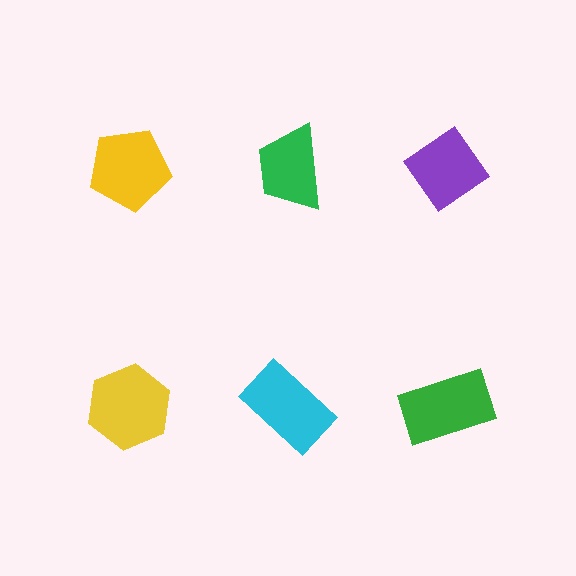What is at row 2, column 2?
A cyan rectangle.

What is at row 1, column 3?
A purple diamond.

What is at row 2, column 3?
A green rectangle.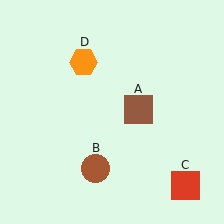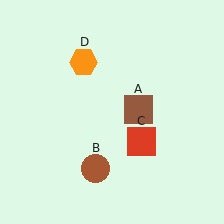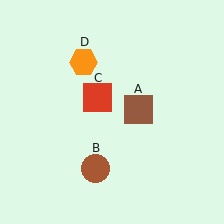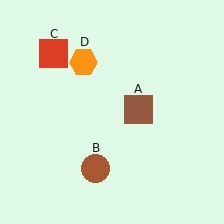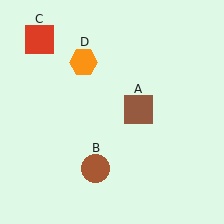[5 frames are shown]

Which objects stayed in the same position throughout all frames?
Brown square (object A) and brown circle (object B) and orange hexagon (object D) remained stationary.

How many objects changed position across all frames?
1 object changed position: red square (object C).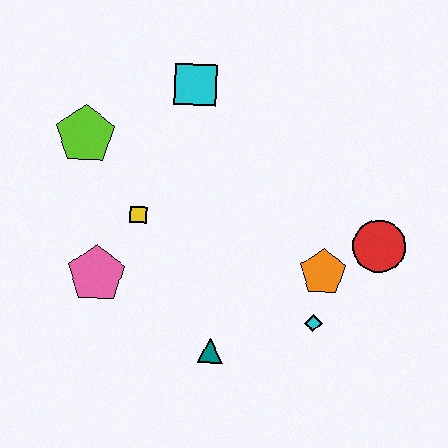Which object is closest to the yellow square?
The pink pentagon is closest to the yellow square.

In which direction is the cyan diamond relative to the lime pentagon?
The cyan diamond is to the right of the lime pentagon.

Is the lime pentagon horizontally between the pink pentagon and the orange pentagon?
No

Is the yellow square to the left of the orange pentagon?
Yes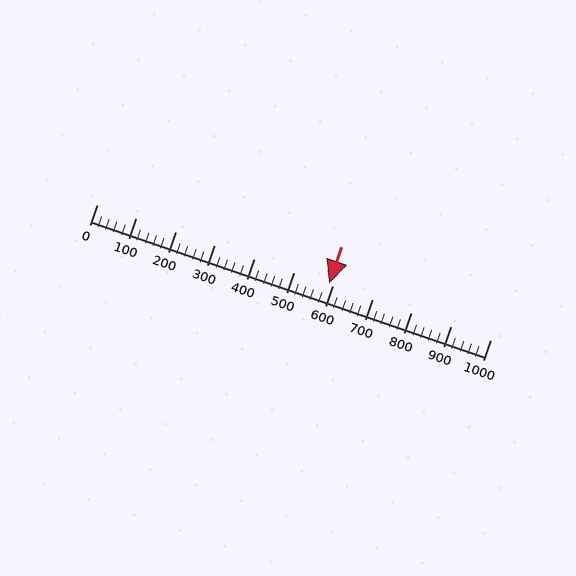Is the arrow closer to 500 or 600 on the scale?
The arrow is closer to 600.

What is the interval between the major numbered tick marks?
The major tick marks are spaced 100 units apart.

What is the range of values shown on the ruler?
The ruler shows values from 0 to 1000.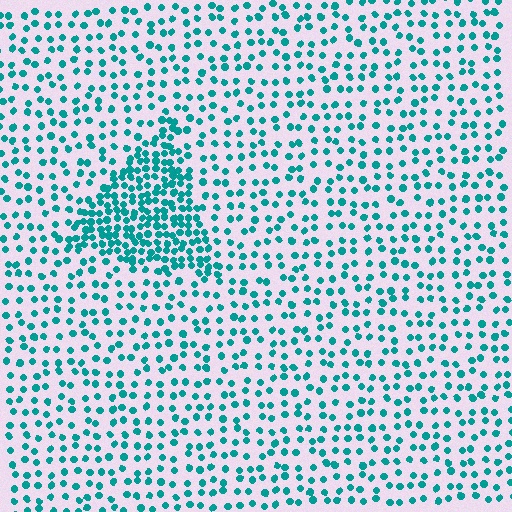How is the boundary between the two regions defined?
The boundary is defined by a change in element density (approximately 2.3x ratio). All elements are the same color, size, and shape.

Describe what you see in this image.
The image contains small teal elements arranged at two different densities. A triangle-shaped region is visible where the elements are more densely packed than the surrounding area.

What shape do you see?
I see a triangle.